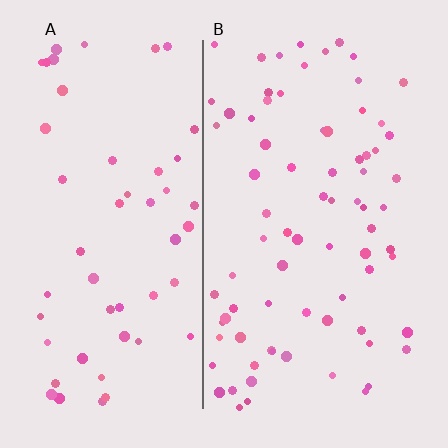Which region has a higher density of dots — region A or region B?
B (the right).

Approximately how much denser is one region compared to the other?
Approximately 1.5× — region B over region A.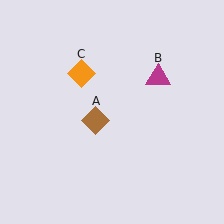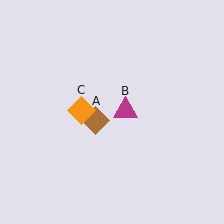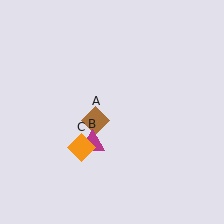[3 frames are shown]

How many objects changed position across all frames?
2 objects changed position: magenta triangle (object B), orange diamond (object C).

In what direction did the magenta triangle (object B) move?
The magenta triangle (object B) moved down and to the left.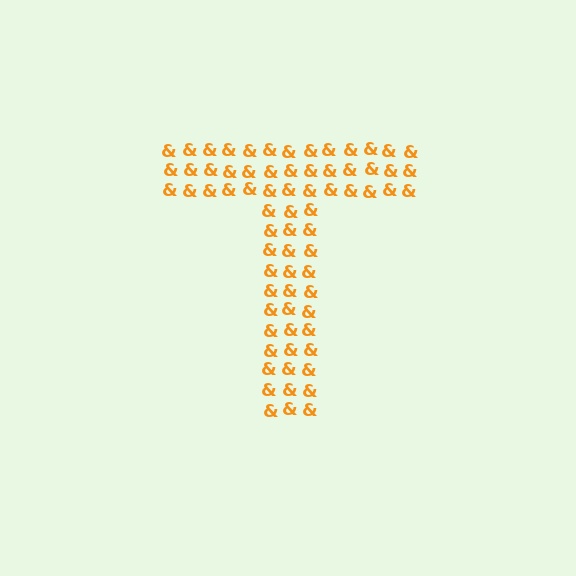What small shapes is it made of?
It is made of small ampersands.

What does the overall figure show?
The overall figure shows the letter T.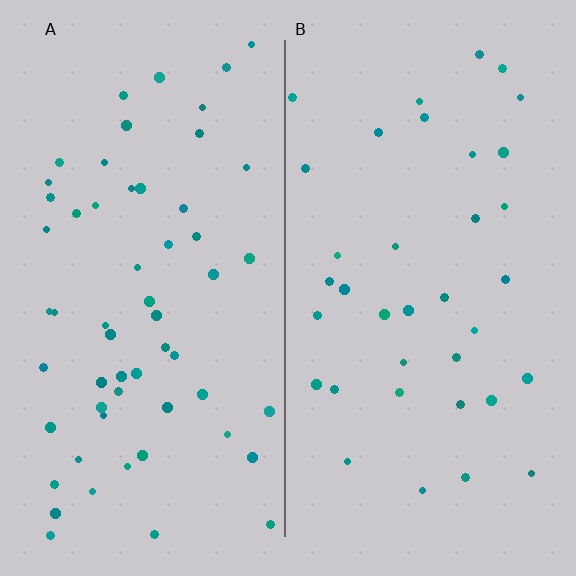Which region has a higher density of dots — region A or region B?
A (the left).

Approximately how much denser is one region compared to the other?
Approximately 1.6× — region A over region B.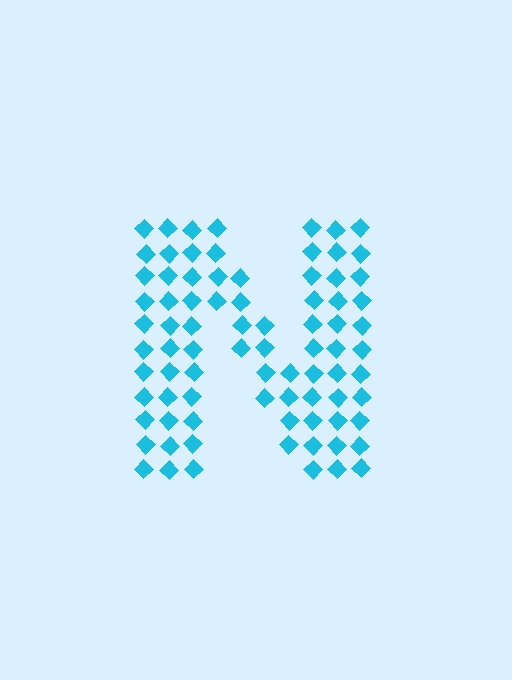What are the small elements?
The small elements are diamonds.